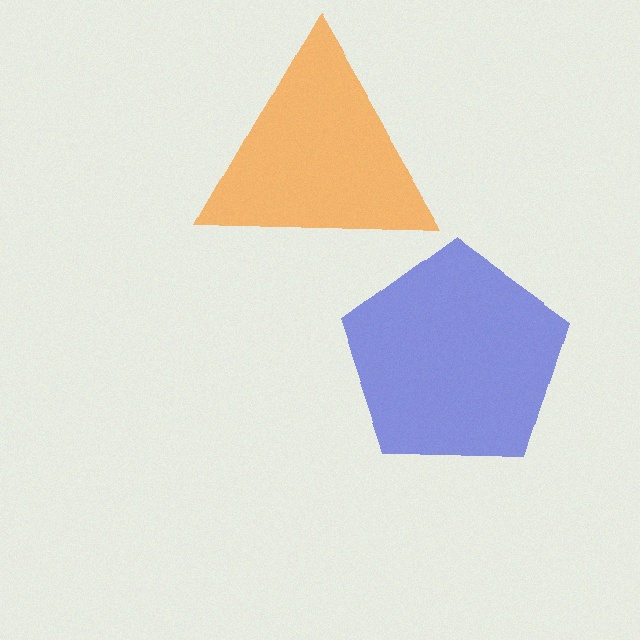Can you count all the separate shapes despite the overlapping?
Yes, there are 2 separate shapes.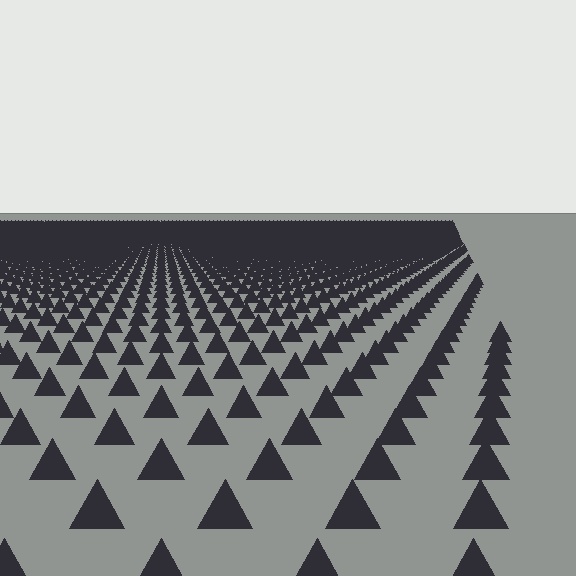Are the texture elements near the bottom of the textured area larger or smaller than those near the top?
Larger. Near the bottom, elements are closer to the viewer and appear at a bigger on-screen size.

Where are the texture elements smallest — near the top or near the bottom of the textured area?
Near the top.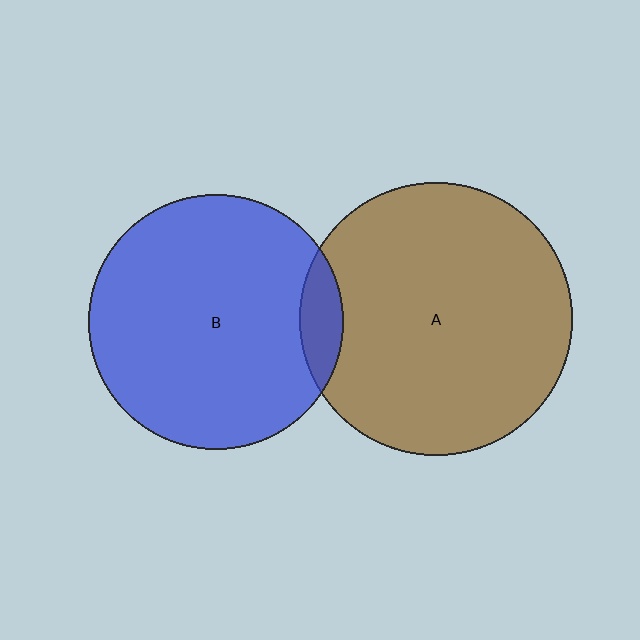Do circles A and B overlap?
Yes.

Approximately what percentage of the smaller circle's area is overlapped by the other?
Approximately 10%.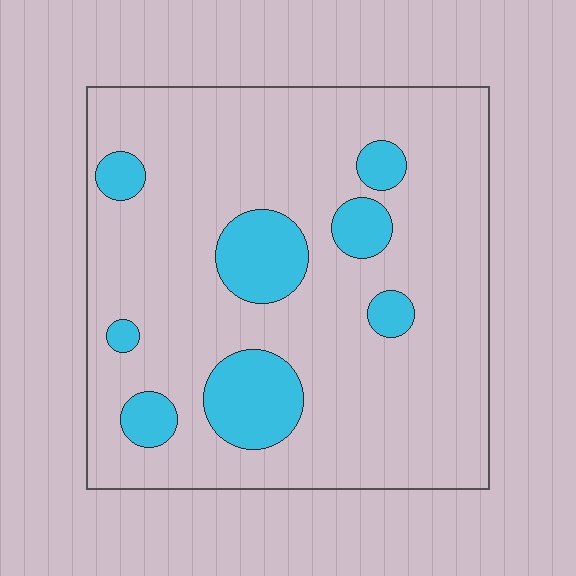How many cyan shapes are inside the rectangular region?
8.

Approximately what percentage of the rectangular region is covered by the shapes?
Approximately 15%.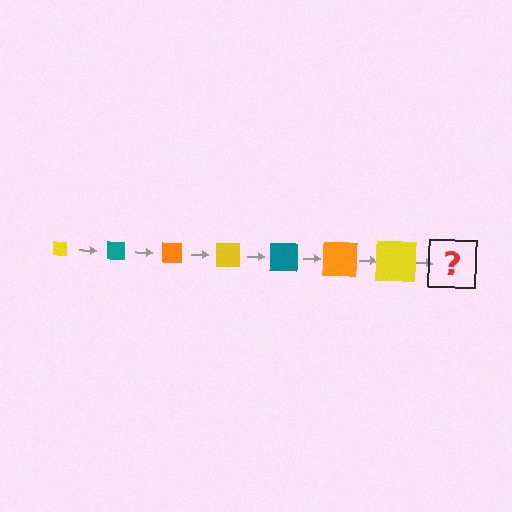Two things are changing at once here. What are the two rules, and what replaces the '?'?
The two rules are that the square grows larger each step and the color cycles through yellow, teal, and orange. The '?' should be a teal square, larger than the previous one.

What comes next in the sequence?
The next element should be a teal square, larger than the previous one.